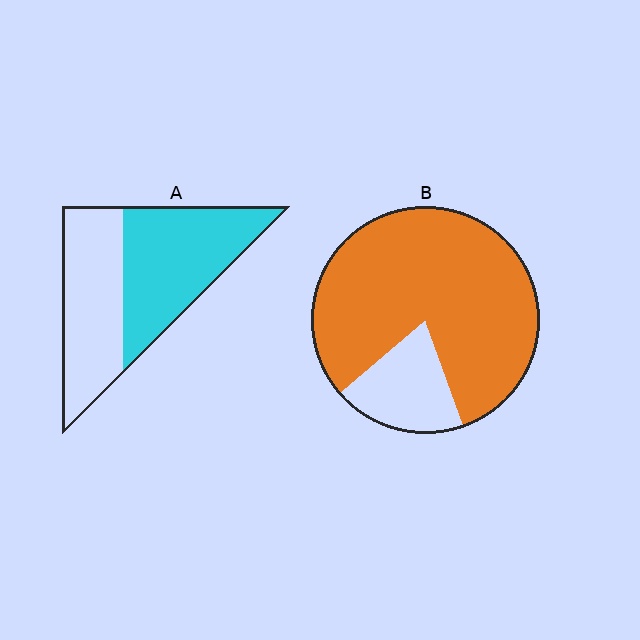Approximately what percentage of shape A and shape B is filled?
A is approximately 55% and B is approximately 80%.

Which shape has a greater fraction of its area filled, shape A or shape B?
Shape B.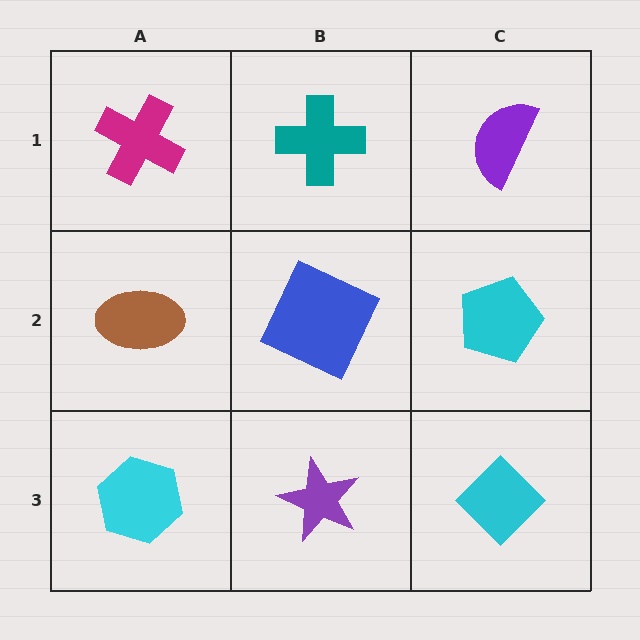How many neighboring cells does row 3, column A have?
2.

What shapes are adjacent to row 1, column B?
A blue square (row 2, column B), a magenta cross (row 1, column A), a purple semicircle (row 1, column C).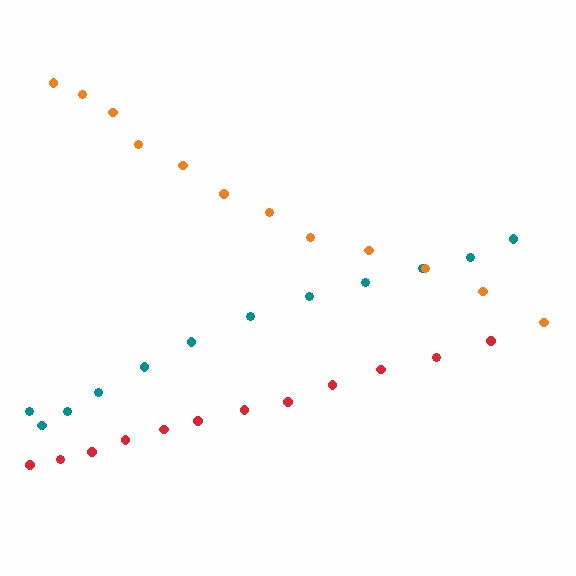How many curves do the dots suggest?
There are 3 distinct paths.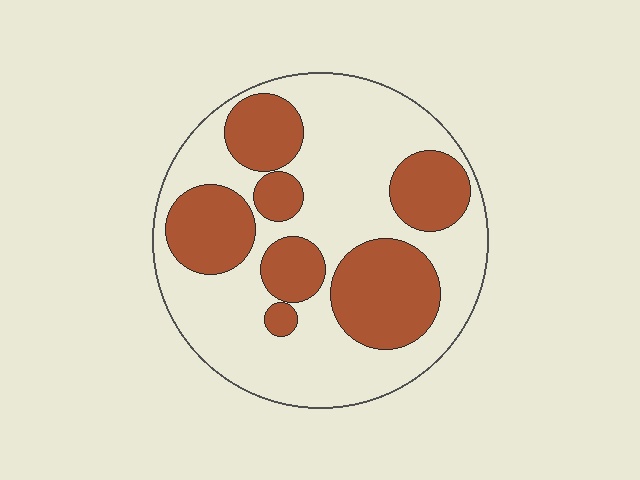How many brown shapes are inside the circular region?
7.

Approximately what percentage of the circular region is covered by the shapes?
Approximately 35%.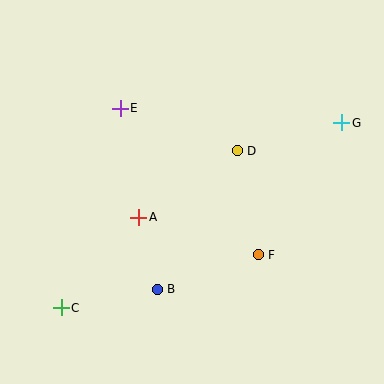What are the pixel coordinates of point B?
Point B is at (157, 289).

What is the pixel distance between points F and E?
The distance between F and E is 201 pixels.